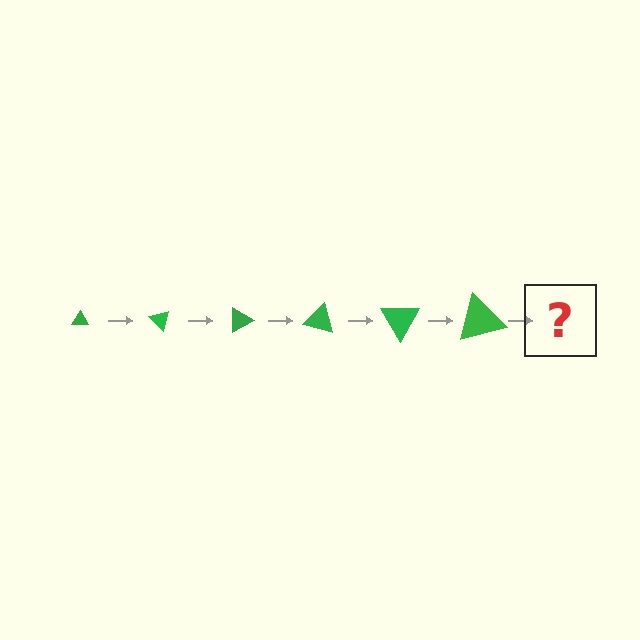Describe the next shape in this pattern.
It should be a triangle, larger than the previous one and rotated 270 degrees from the start.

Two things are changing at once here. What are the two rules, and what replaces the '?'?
The two rules are that the triangle grows larger each step and it rotates 45 degrees each step. The '?' should be a triangle, larger than the previous one and rotated 270 degrees from the start.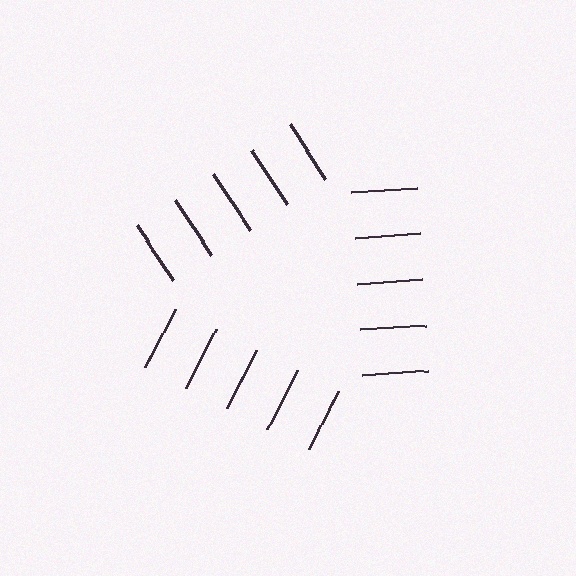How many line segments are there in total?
15 — 5 along each of the 3 edges.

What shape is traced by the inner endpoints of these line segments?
An illusory triangle — the line segments terminate on its edges but no continuous stroke is drawn.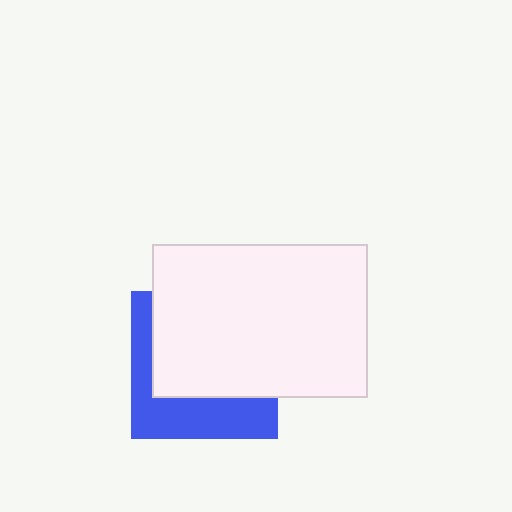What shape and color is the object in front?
The object in front is a white rectangle.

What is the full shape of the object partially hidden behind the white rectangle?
The partially hidden object is a blue square.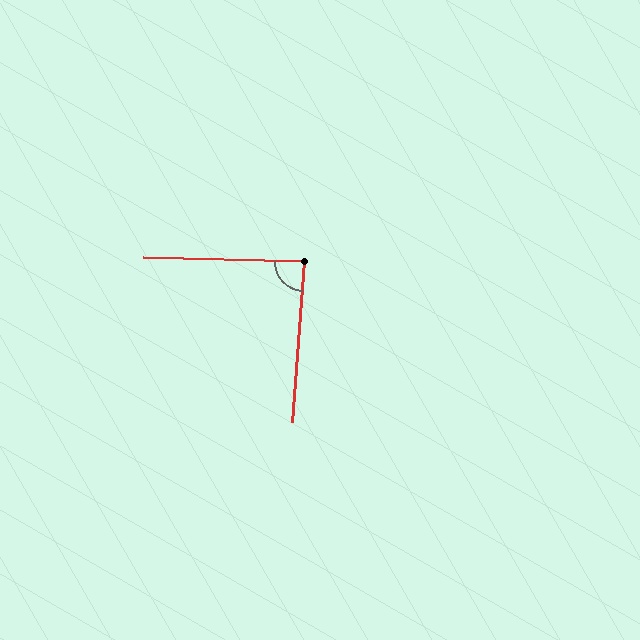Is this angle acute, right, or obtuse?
It is approximately a right angle.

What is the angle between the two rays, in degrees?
Approximately 87 degrees.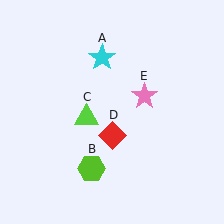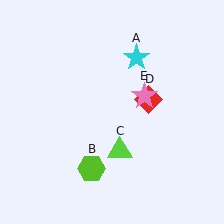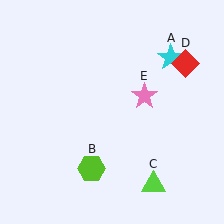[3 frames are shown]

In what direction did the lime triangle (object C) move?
The lime triangle (object C) moved down and to the right.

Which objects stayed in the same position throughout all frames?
Lime hexagon (object B) and pink star (object E) remained stationary.